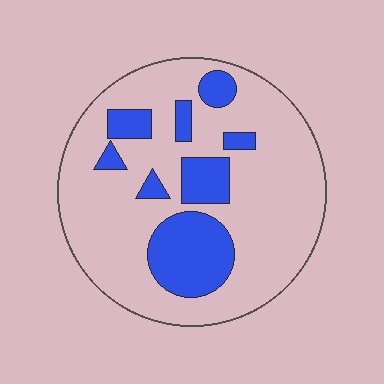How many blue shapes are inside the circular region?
8.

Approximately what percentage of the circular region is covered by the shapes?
Approximately 25%.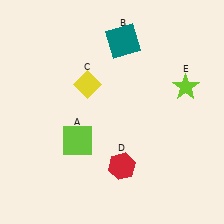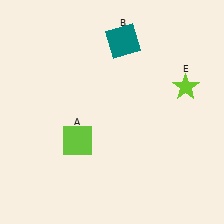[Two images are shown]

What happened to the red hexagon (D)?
The red hexagon (D) was removed in Image 2. It was in the bottom-right area of Image 1.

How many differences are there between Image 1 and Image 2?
There are 2 differences between the two images.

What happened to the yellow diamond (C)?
The yellow diamond (C) was removed in Image 2. It was in the top-left area of Image 1.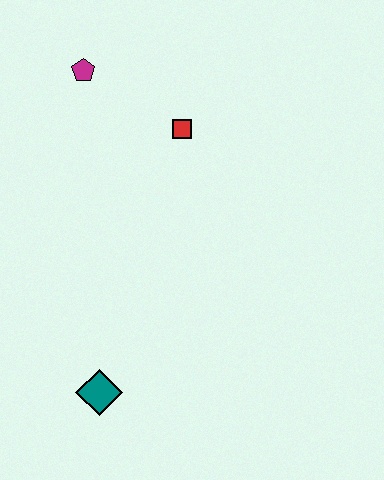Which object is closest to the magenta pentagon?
The red square is closest to the magenta pentagon.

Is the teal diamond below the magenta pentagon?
Yes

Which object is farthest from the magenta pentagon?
The teal diamond is farthest from the magenta pentagon.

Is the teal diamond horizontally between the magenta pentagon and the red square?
Yes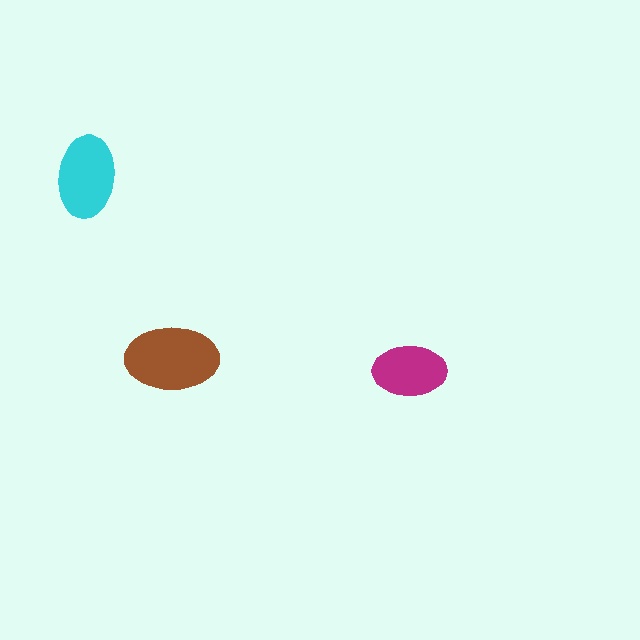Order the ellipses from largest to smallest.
the brown one, the cyan one, the magenta one.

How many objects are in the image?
There are 3 objects in the image.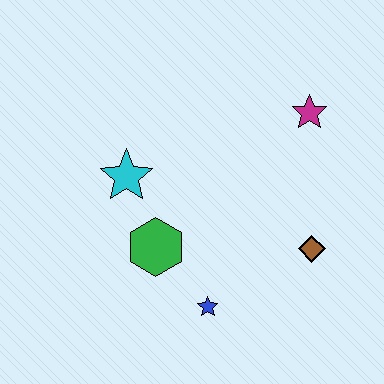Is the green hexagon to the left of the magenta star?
Yes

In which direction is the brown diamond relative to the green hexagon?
The brown diamond is to the right of the green hexagon.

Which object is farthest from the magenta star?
The blue star is farthest from the magenta star.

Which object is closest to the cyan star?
The green hexagon is closest to the cyan star.